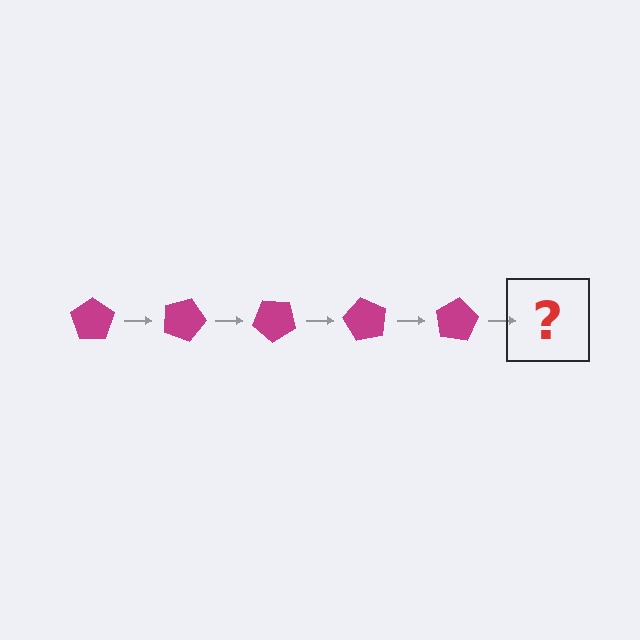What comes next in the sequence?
The next element should be a magenta pentagon rotated 100 degrees.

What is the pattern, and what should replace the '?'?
The pattern is that the pentagon rotates 20 degrees each step. The '?' should be a magenta pentagon rotated 100 degrees.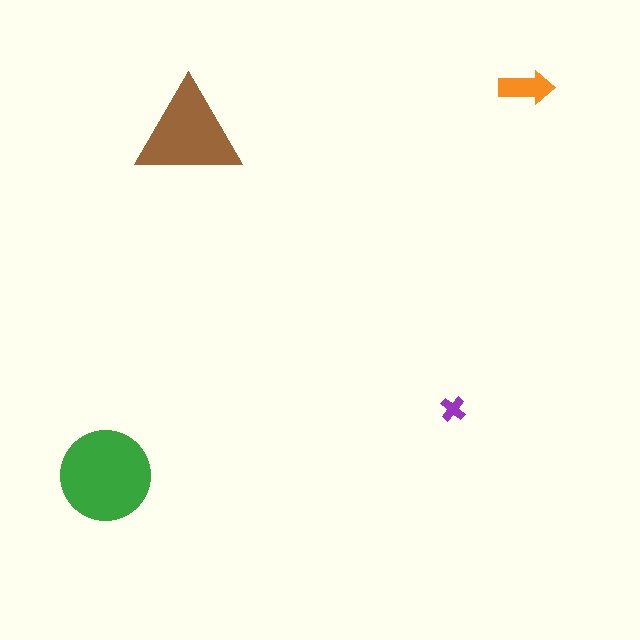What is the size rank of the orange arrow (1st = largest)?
3rd.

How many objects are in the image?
There are 4 objects in the image.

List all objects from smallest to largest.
The purple cross, the orange arrow, the brown triangle, the green circle.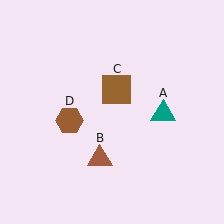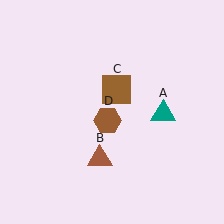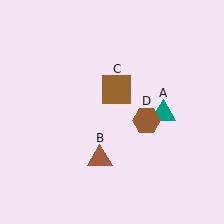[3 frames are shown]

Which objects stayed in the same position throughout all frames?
Teal triangle (object A) and brown triangle (object B) and brown square (object C) remained stationary.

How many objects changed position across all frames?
1 object changed position: brown hexagon (object D).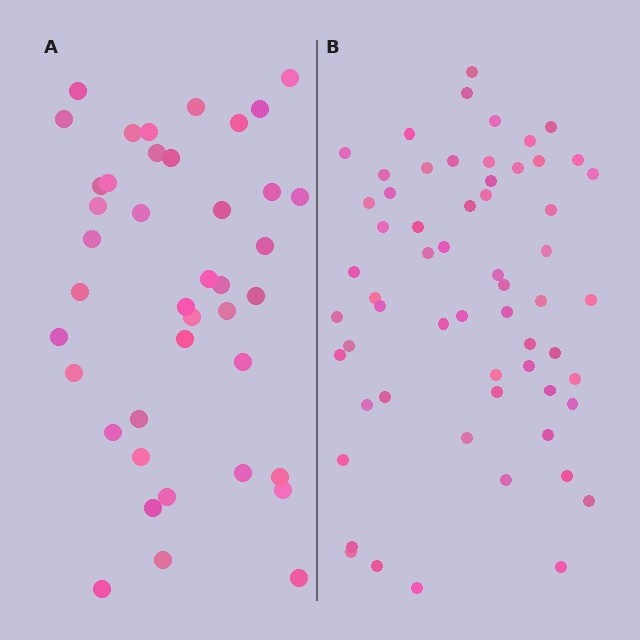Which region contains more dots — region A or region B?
Region B (the right region) has more dots.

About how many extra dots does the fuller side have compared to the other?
Region B has approximately 20 more dots than region A.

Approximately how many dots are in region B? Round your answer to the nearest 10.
About 60 dots.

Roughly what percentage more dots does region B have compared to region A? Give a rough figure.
About 45% more.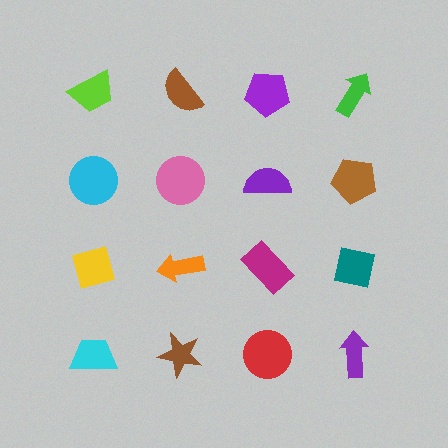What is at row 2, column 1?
A cyan circle.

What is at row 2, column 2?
A pink circle.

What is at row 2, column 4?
A brown pentagon.